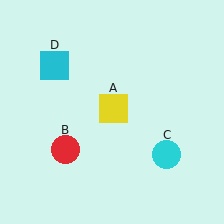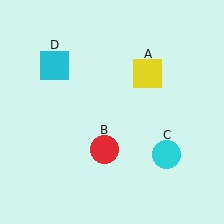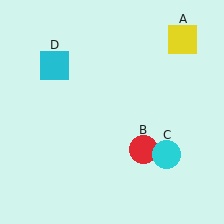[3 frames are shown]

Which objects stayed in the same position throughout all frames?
Cyan circle (object C) and cyan square (object D) remained stationary.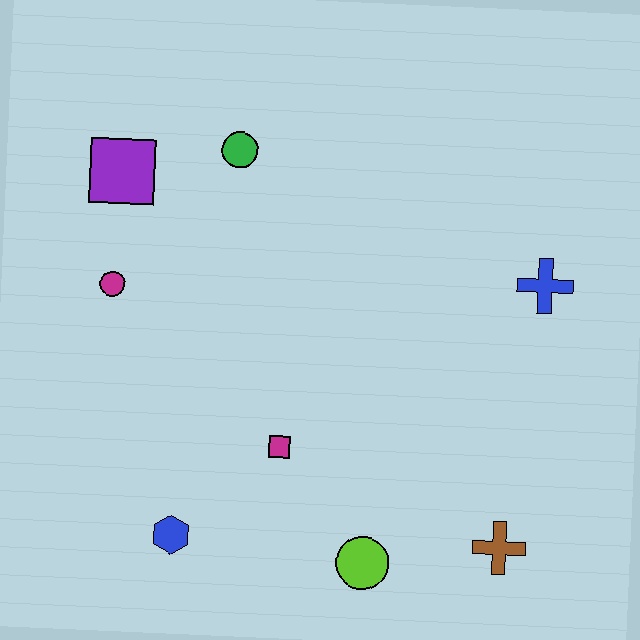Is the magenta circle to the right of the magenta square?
No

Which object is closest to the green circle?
The purple square is closest to the green circle.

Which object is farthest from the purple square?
The brown cross is farthest from the purple square.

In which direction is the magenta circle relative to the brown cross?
The magenta circle is to the left of the brown cross.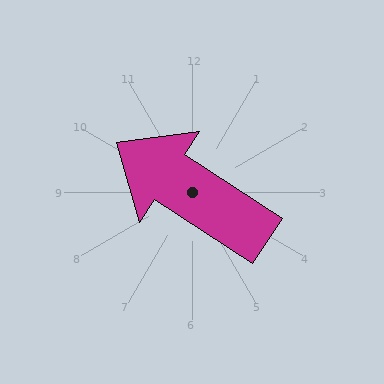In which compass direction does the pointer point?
Northwest.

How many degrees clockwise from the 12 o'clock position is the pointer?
Approximately 303 degrees.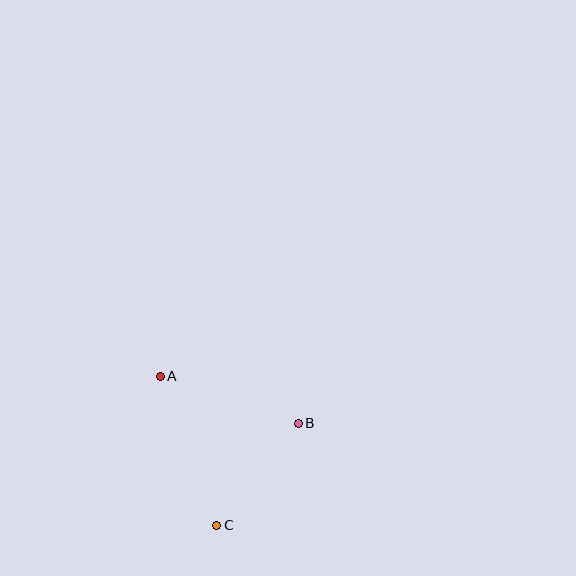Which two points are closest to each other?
Points B and C are closest to each other.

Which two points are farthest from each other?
Points A and C are farthest from each other.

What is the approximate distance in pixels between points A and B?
The distance between A and B is approximately 146 pixels.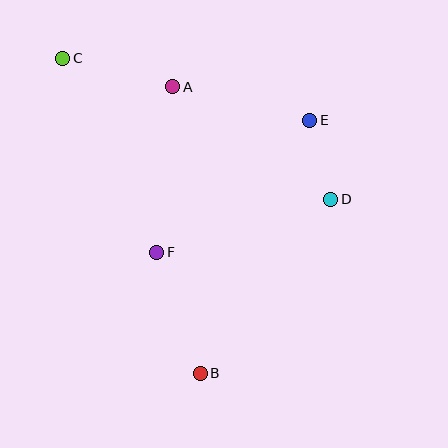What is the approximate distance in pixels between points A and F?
The distance between A and F is approximately 166 pixels.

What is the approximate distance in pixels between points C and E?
The distance between C and E is approximately 255 pixels.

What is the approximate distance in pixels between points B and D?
The distance between B and D is approximately 217 pixels.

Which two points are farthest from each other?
Points B and C are farthest from each other.